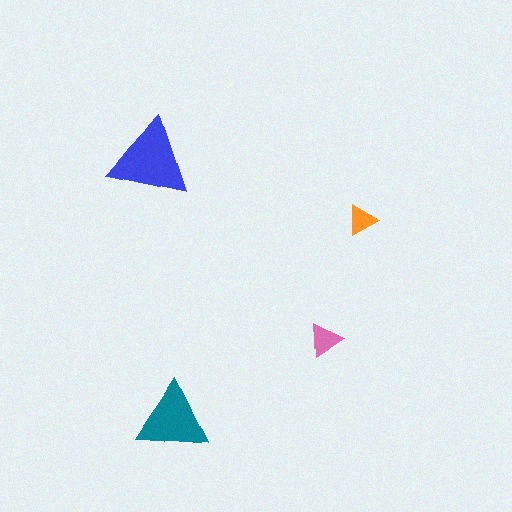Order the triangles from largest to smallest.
the blue one, the teal one, the pink one, the orange one.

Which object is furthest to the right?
The orange triangle is rightmost.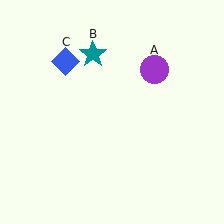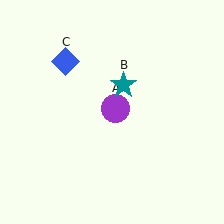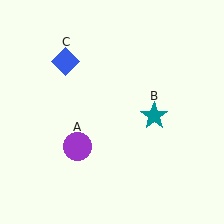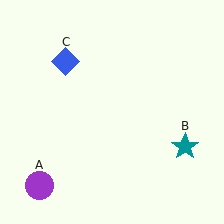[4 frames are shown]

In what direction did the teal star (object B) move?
The teal star (object B) moved down and to the right.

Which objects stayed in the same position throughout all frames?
Blue diamond (object C) remained stationary.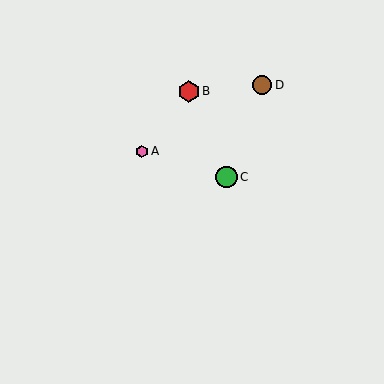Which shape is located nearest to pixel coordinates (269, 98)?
The brown circle (labeled D) at (262, 85) is nearest to that location.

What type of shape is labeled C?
Shape C is a green circle.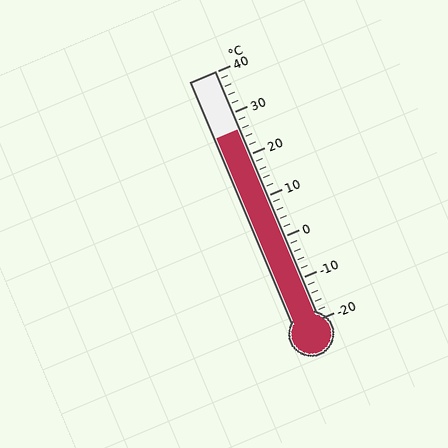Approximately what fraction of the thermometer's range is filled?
The thermometer is filled to approximately 75% of its range.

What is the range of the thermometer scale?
The thermometer scale ranges from -20°C to 40°C.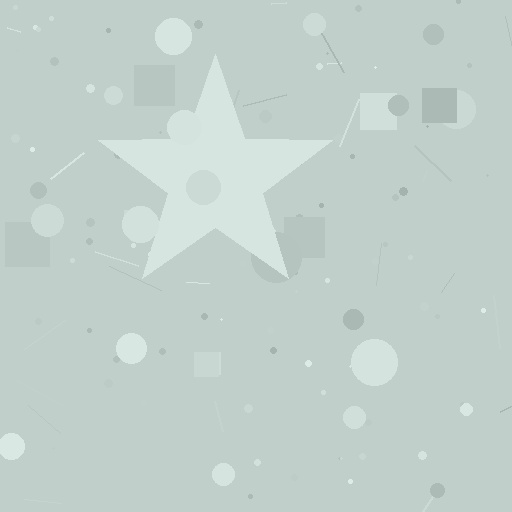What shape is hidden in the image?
A star is hidden in the image.